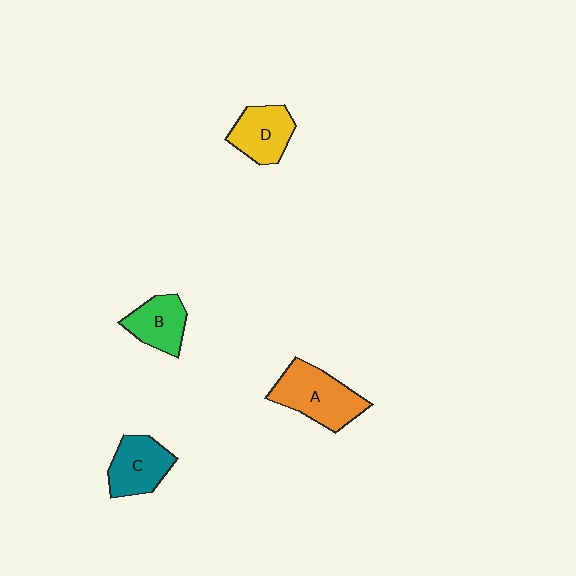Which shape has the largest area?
Shape A (orange).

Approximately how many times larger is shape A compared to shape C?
Approximately 1.3 times.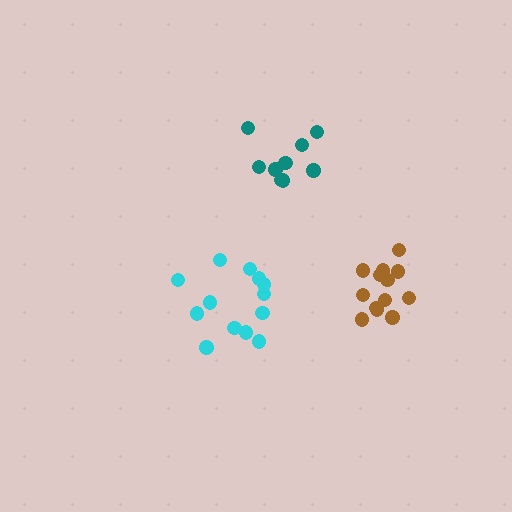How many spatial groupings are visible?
There are 3 spatial groupings.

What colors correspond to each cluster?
The clusters are colored: cyan, teal, brown.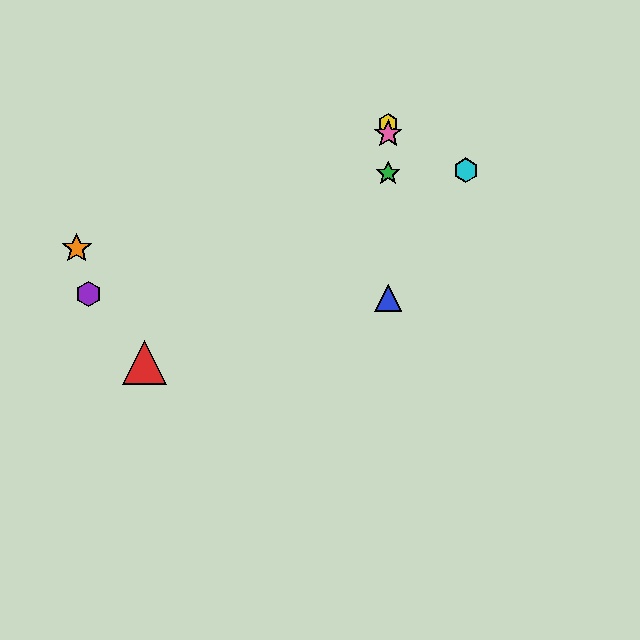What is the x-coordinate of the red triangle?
The red triangle is at x≈145.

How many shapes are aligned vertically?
4 shapes (the blue triangle, the green star, the yellow hexagon, the pink star) are aligned vertically.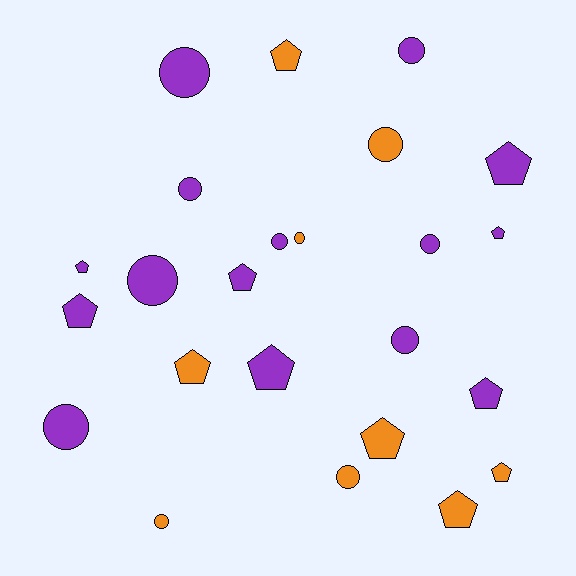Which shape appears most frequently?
Circle, with 12 objects.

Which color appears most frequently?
Purple, with 15 objects.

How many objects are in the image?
There are 24 objects.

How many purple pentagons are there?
There are 7 purple pentagons.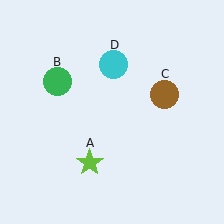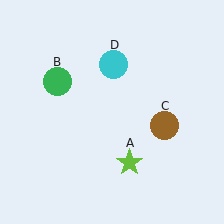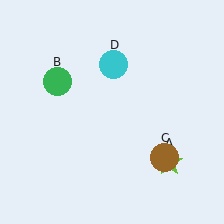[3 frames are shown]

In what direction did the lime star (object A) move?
The lime star (object A) moved right.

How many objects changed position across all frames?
2 objects changed position: lime star (object A), brown circle (object C).